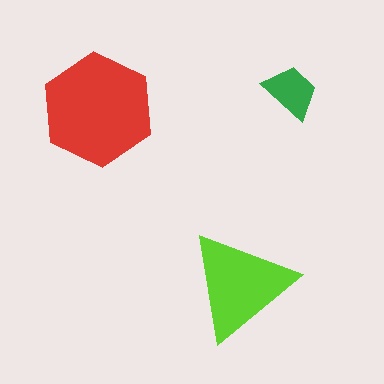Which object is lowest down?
The lime triangle is bottommost.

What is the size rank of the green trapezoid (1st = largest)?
3rd.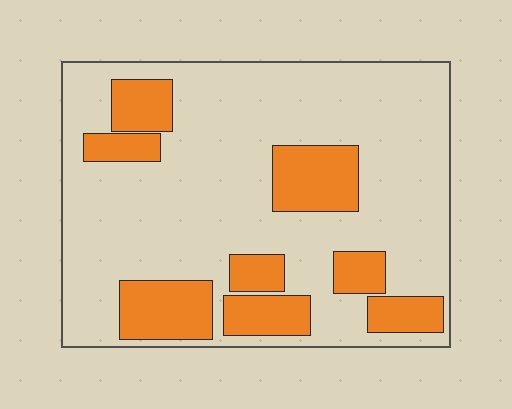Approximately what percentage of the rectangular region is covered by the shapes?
Approximately 25%.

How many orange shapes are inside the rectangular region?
8.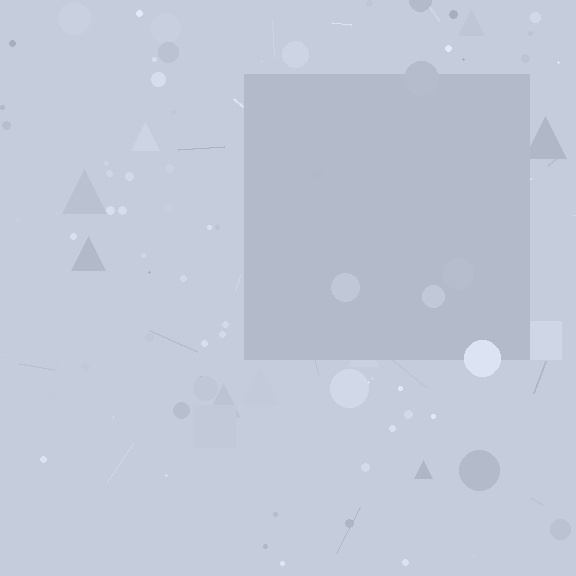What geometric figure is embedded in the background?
A square is embedded in the background.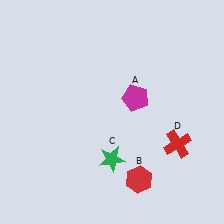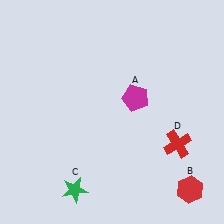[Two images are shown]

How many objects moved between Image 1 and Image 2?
2 objects moved between the two images.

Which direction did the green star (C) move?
The green star (C) moved left.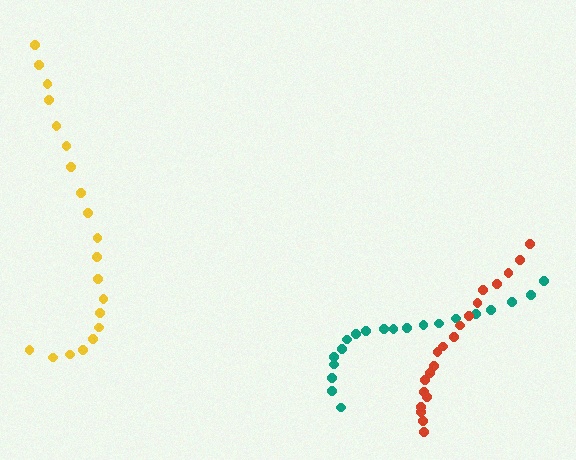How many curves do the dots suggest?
There are 3 distinct paths.